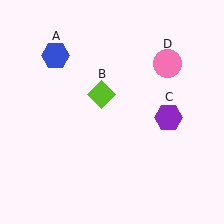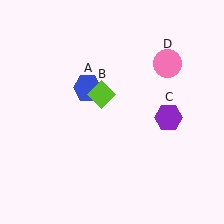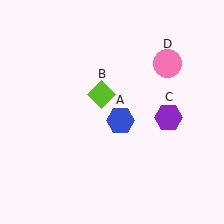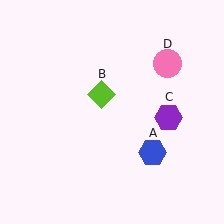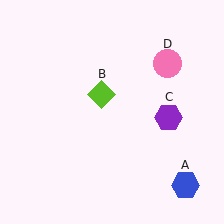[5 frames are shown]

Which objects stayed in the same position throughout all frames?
Lime diamond (object B) and purple hexagon (object C) and pink circle (object D) remained stationary.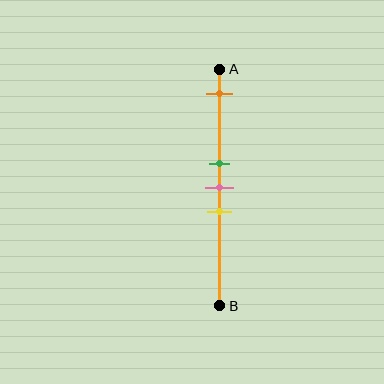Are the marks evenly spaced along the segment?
No, the marks are not evenly spaced.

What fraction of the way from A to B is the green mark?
The green mark is approximately 40% (0.4) of the way from A to B.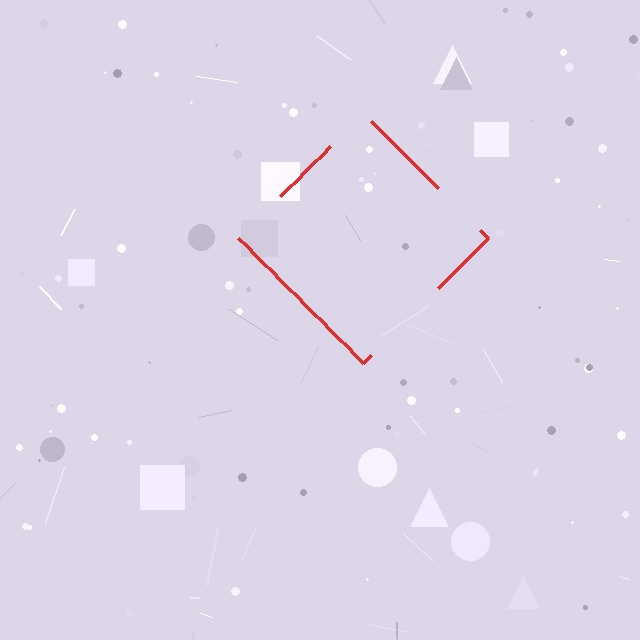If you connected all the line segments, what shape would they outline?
They would outline a diamond.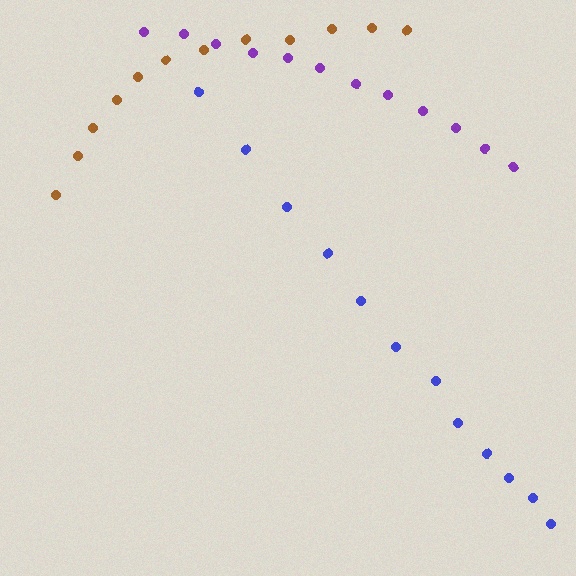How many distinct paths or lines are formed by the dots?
There are 3 distinct paths.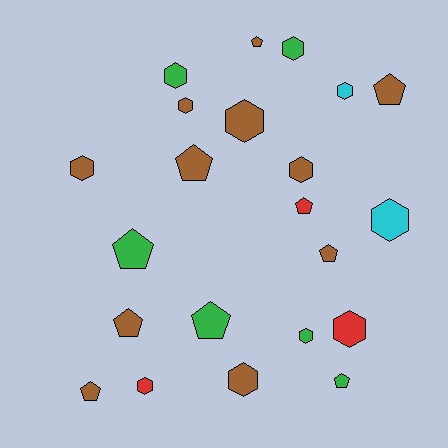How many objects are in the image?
There are 22 objects.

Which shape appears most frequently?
Hexagon, with 12 objects.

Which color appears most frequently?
Brown, with 11 objects.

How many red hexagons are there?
There are 2 red hexagons.